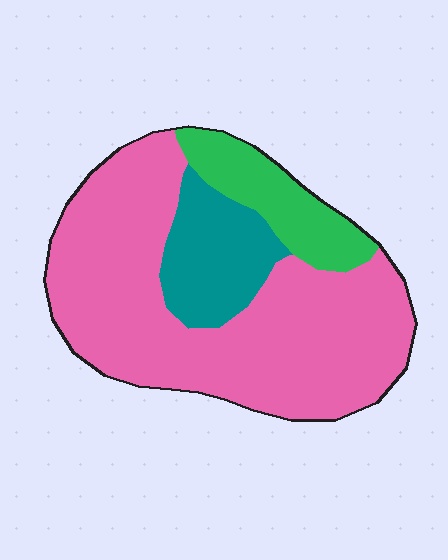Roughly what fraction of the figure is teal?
Teal takes up less than a sixth of the figure.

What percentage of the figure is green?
Green takes up about one sixth (1/6) of the figure.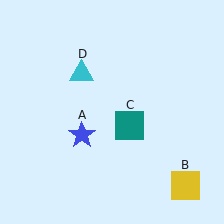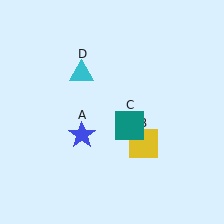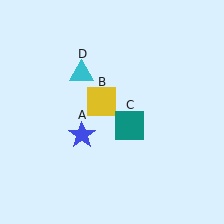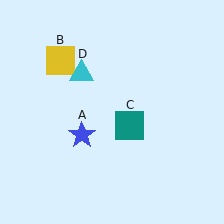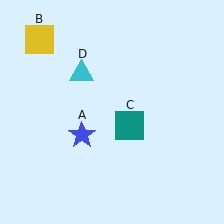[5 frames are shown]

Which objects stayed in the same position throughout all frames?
Blue star (object A) and teal square (object C) and cyan triangle (object D) remained stationary.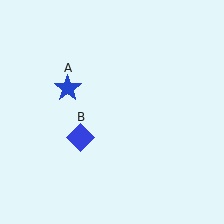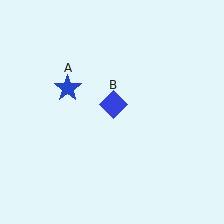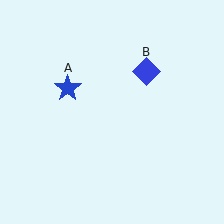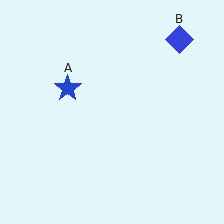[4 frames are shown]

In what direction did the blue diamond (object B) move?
The blue diamond (object B) moved up and to the right.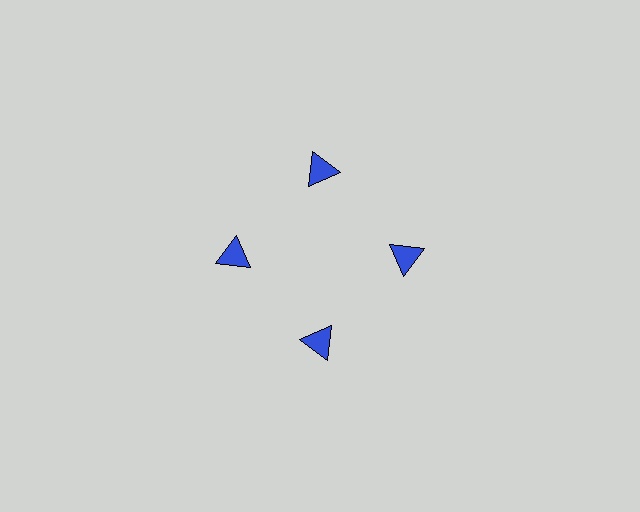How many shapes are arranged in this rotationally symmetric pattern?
There are 4 shapes, arranged in 4 groups of 1.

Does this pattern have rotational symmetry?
Yes, this pattern has 4-fold rotational symmetry. It looks the same after rotating 90 degrees around the center.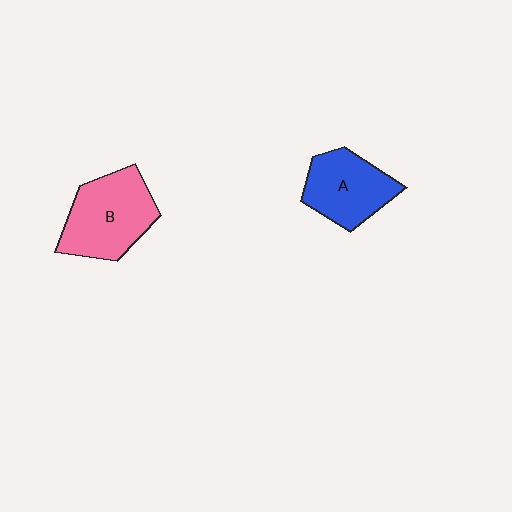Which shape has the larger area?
Shape B (pink).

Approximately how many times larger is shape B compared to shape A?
Approximately 1.2 times.